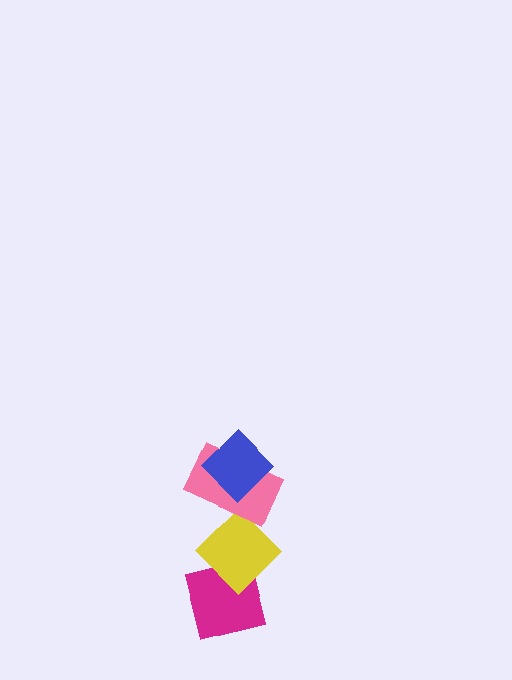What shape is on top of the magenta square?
The yellow diamond is on top of the magenta square.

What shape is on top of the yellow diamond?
The pink rectangle is on top of the yellow diamond.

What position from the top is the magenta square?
The magenta square is 4th from the top.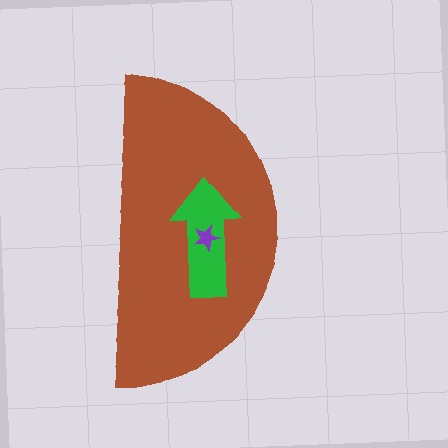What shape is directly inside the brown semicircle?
The green arrow.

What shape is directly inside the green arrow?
The purple star.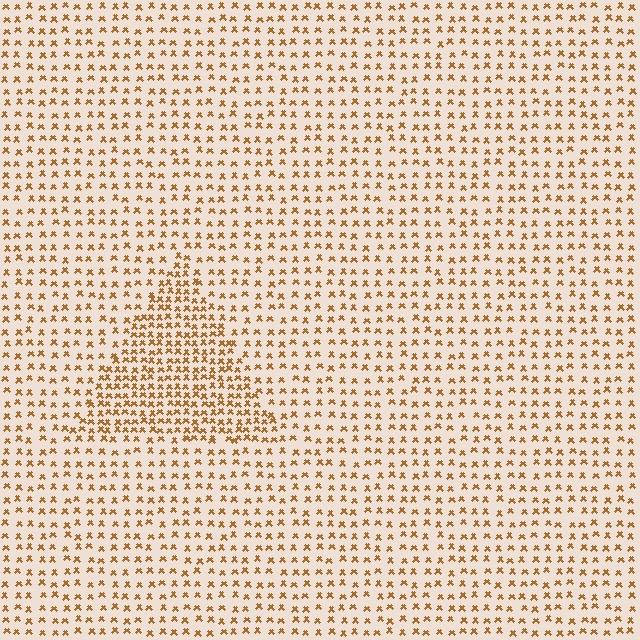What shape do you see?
I see a triangle.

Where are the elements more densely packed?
The elements are more densely packed inside the triangle boundary.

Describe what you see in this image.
The image contains small brown elements arranged at two different densities. A triangle-shaped region is visible where the elements are more densely packed than the surrounding area.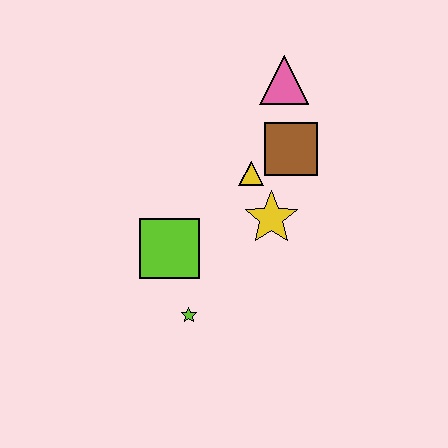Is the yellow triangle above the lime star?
Yes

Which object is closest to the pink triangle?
The brown square is closest to the pink triangle.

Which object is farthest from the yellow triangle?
The lime star is farthest from the yellow triangle.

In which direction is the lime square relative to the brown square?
The lime square is to the left of the brown square.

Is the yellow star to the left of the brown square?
Yes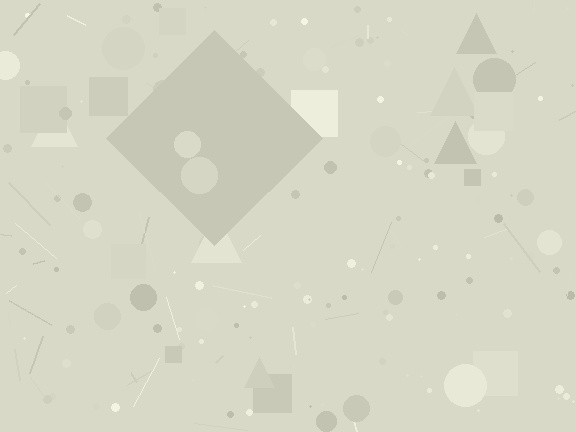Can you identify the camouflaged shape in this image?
The camouflaged shape is a diamond.